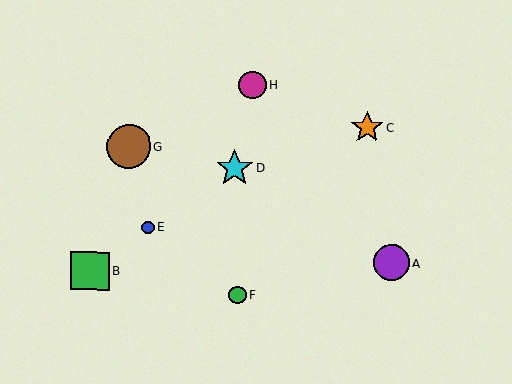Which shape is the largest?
The brown circle (labeled G) is the largest.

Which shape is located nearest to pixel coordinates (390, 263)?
The purple circle (labeled A) at (392, 263) is nearest to that location.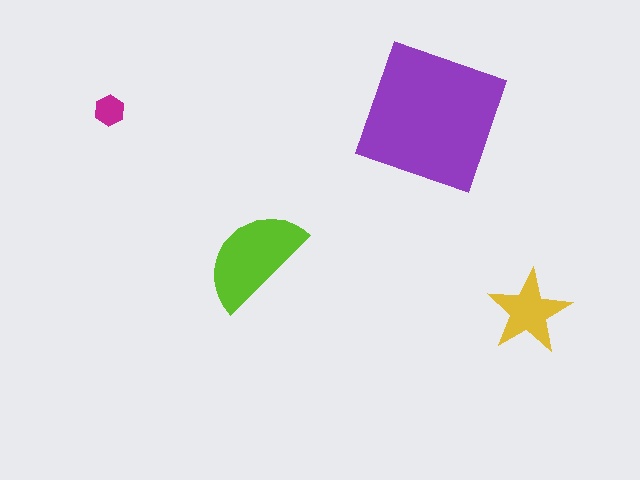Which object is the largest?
The purple square.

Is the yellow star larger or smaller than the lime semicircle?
Smaller.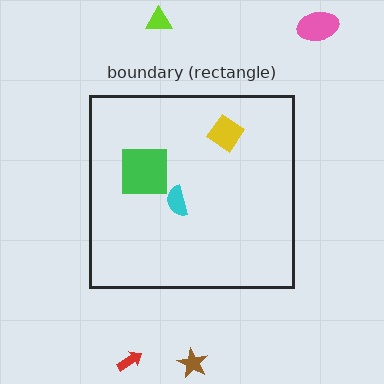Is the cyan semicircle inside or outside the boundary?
Inside.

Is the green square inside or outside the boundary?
Inside.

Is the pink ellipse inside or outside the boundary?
Outside.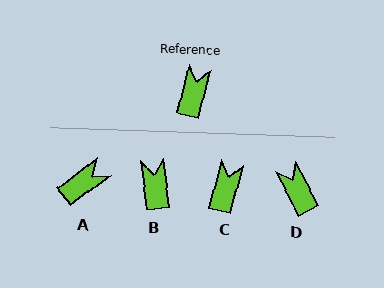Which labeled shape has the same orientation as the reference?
C.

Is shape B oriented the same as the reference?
No, it is off by about 21 degrees.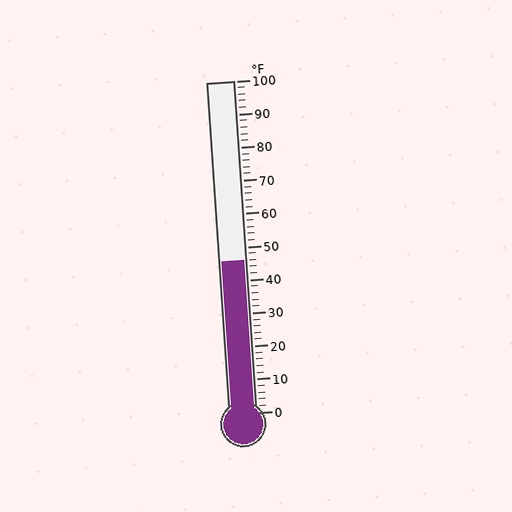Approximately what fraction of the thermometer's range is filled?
The thermometer is filled to approximately 45% of its range.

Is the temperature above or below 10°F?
The temperature is above 10°F.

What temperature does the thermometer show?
The thermometer shows approximately 46°F.